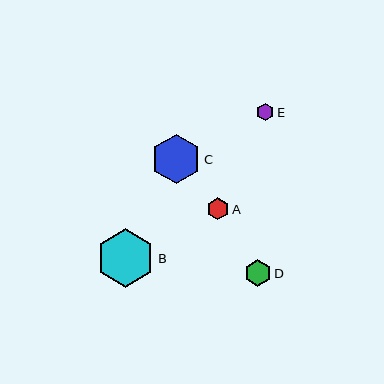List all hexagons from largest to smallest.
From largest to smallest: B, C, D, A, E.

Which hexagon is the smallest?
Hexagon E is the smallest with a size of approximately 18 pixels.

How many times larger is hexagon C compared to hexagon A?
Hexagon C is approximately 2.2 times the size of hexagon A.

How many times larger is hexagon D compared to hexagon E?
Hexagon D is approximately 1.5 times the size of hexagon E.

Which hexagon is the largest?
Hexagon B is the largest with a size of approximately 59 pixels.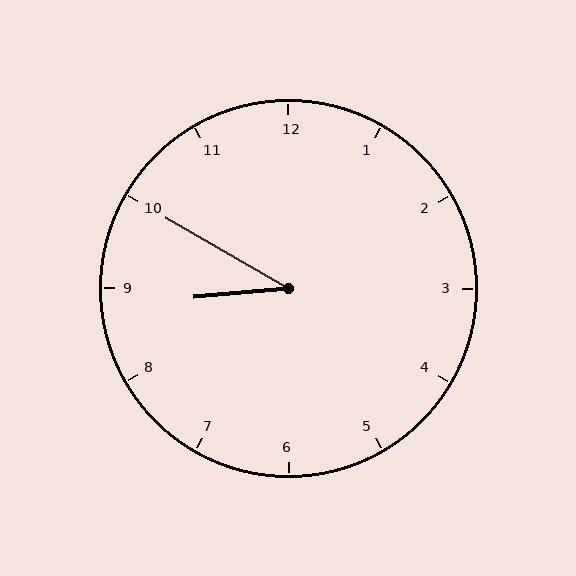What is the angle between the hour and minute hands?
Approximately 35 degrees.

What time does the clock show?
8:50.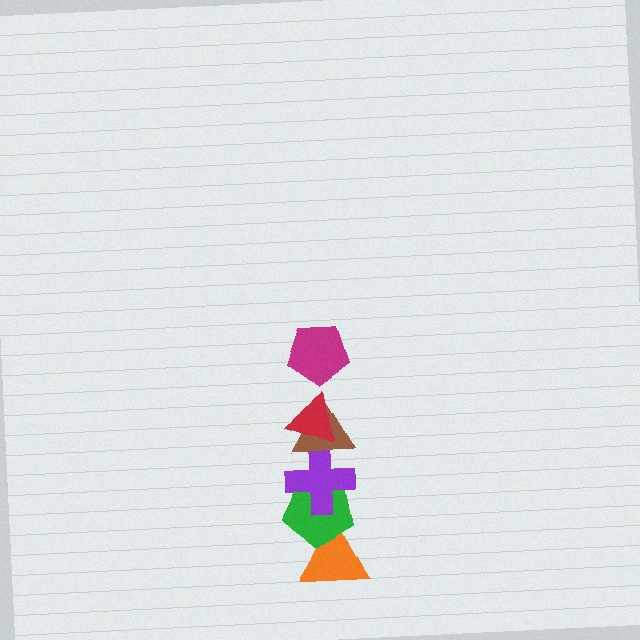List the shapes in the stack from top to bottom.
From top to bottom: the magenta pentagon, the red triangle, the brown triangle, the purple cross, the green pentagon, the orange triangle.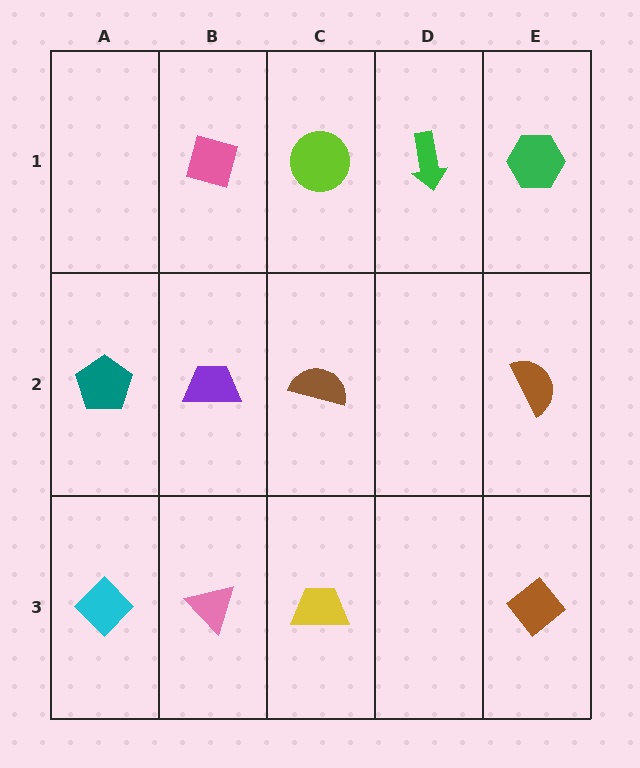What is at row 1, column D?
A green arrow.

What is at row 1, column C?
A lime circle.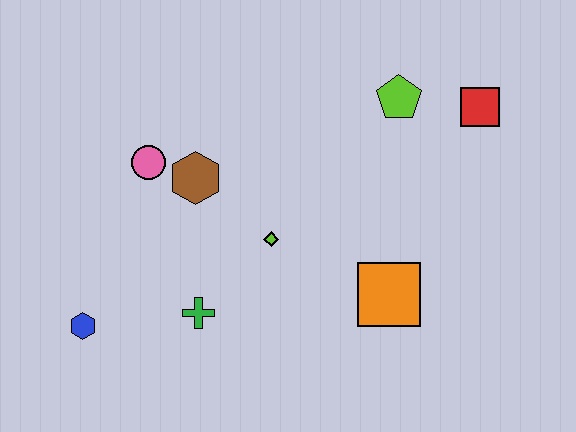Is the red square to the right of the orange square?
Yes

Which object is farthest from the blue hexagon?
The red square is farthest from the blue hexagon.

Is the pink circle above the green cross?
Yes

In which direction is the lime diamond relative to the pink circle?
The lime diamond is to the right of the pink circle.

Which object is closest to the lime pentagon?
The red square is closest to the lime pentagon.